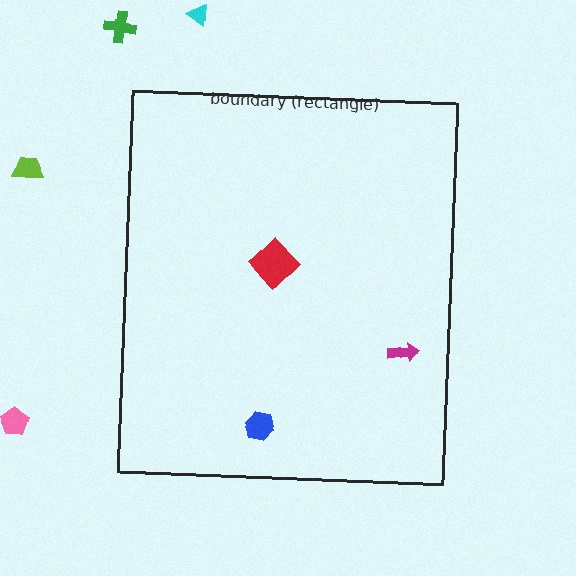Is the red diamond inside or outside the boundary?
Inside.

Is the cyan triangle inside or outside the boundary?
Outside.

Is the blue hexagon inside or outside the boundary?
Inside.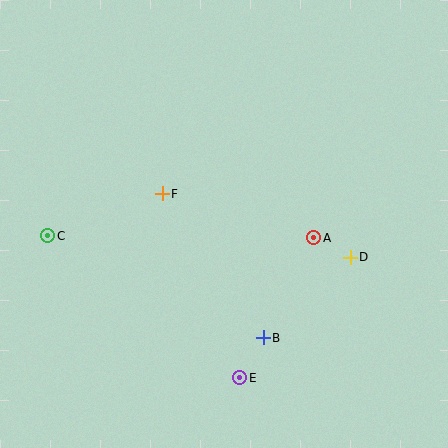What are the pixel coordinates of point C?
Point C is at (48, 236).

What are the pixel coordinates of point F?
Point F is at (162, 194).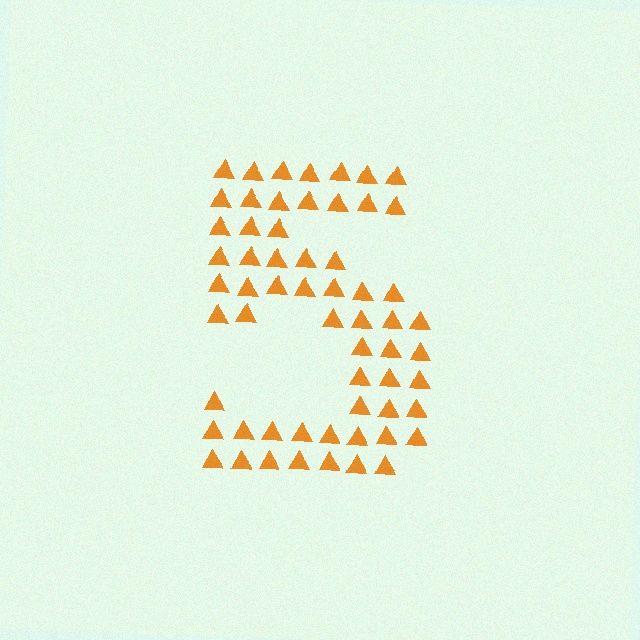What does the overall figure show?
The overall figure shows the digit 5.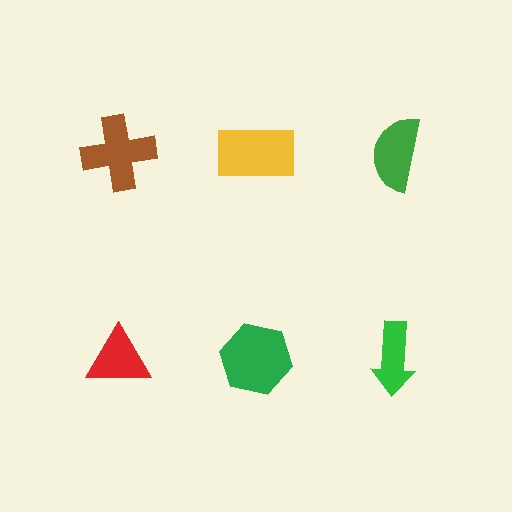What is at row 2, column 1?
A red triangle.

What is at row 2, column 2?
A green hexagon.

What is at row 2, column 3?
A green arrow.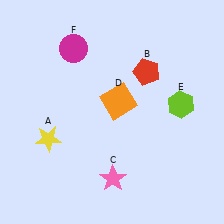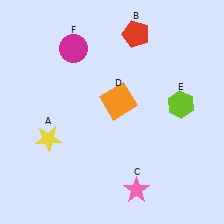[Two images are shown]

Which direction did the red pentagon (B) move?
The red pentagon (B) moved up.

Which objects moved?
The objects that moved are: the red pentagon (B), the pink star (C).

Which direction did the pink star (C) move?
The pink star (C) moved right.